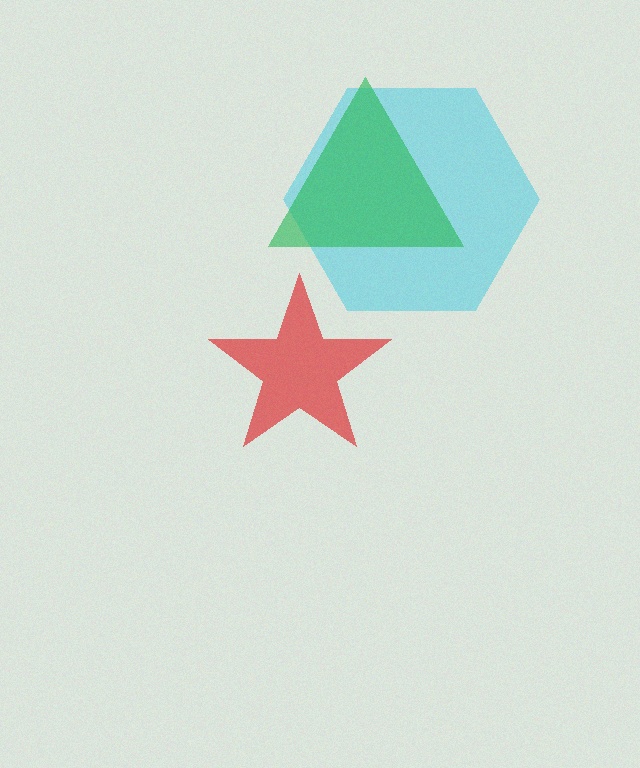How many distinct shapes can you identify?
There are 3 distinct shapes: a red star, a cyan hexagon, a green triangle.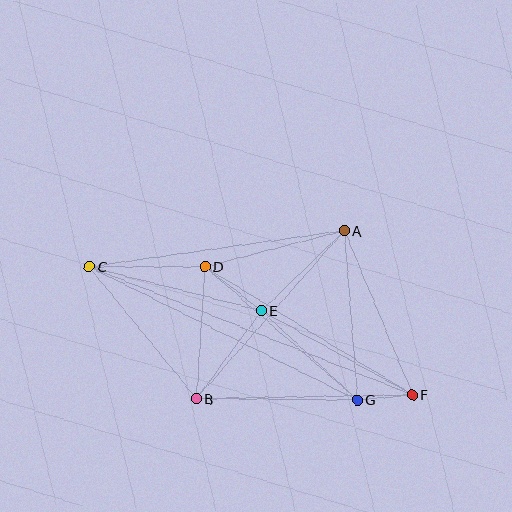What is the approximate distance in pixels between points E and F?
The distance between E and F is approximately 173 pixels.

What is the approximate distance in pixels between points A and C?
The distance between A and C is approximately 257 pixels.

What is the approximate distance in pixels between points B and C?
The distance between B and C is approximately 170 pixels.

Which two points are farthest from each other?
Points C and F are farthest from each other.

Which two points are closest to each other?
Points F and G are closest to each other.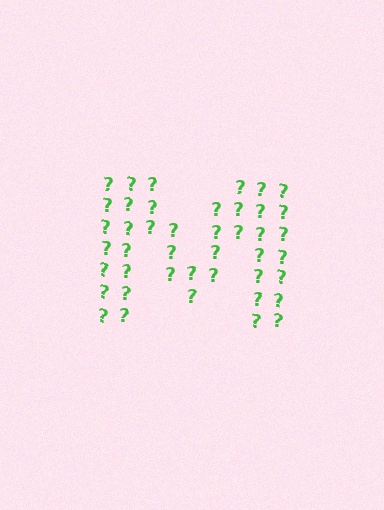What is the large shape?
The large shape is the letter M.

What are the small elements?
The small elements are question marks.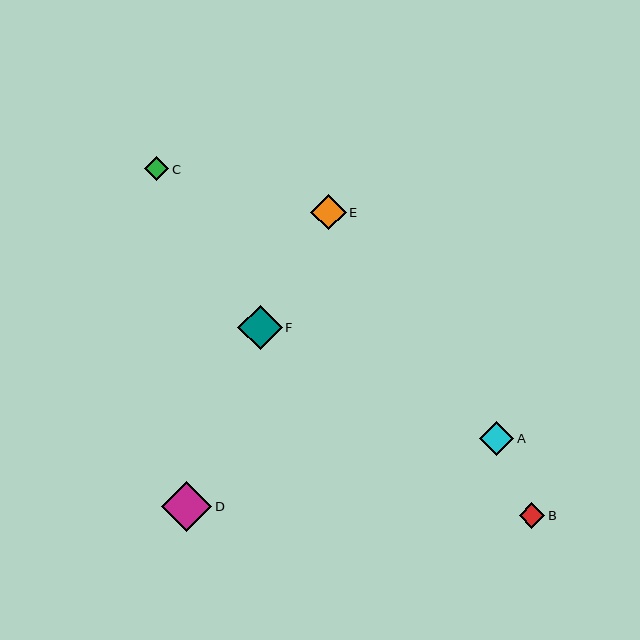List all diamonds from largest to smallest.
From largest to smallest: D, F, E, A, B, C.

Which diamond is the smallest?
Diamond C is the smallest with a size of approximately 24 pixels.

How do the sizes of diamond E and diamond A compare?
Diamond E and diamond A are approximately the same size.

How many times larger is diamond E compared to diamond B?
Diamond E is approximately 1.4 times the size of diamond B.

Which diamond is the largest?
Diamond D is the largest with a size of approximately 50 pixels.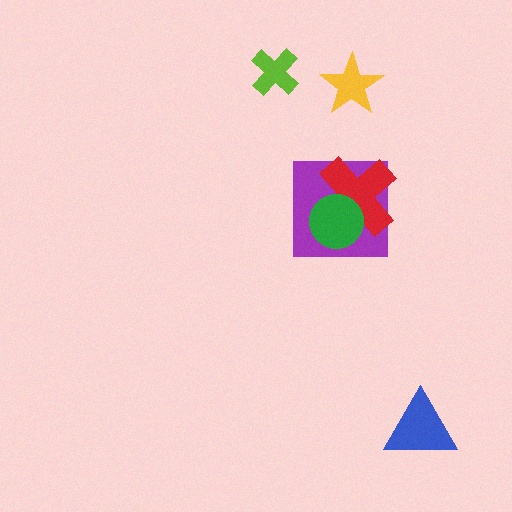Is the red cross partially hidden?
Yes, it is partially covered by another shape.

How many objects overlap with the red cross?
2 objects overlap with the red cross.